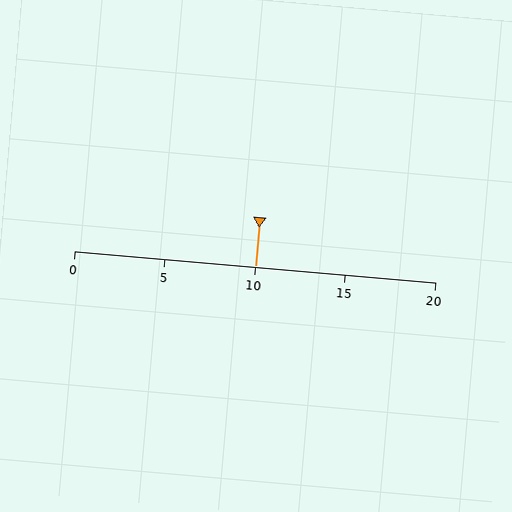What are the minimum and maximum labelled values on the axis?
The axis runs from 0 to 20.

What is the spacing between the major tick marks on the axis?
The major ticks are spaced 5 apart.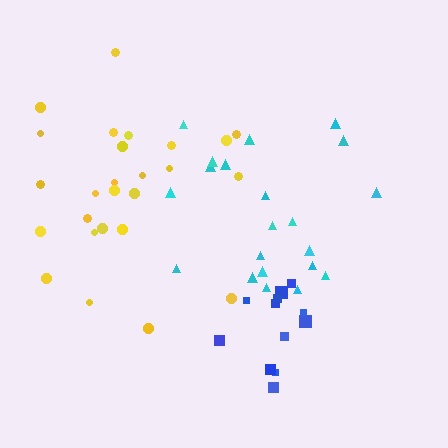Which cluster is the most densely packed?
Blue.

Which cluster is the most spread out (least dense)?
Yellow.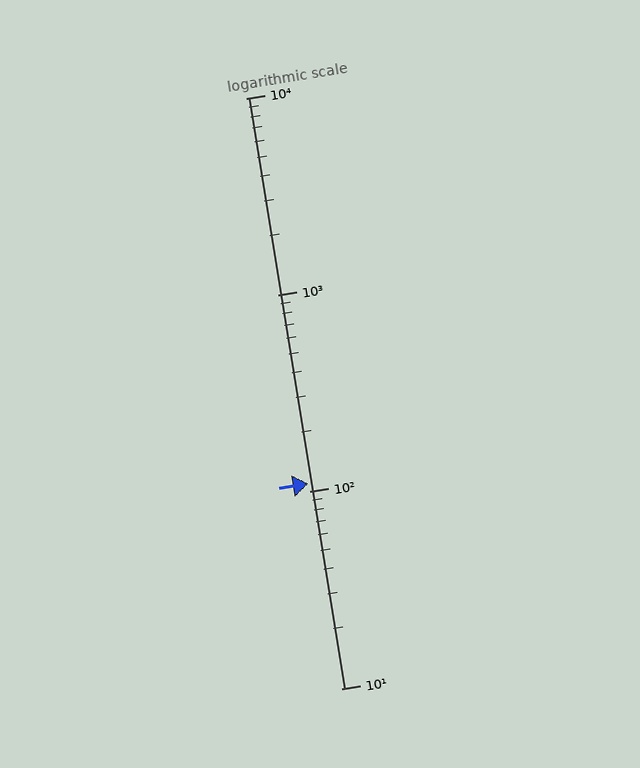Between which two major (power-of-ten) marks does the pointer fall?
The pointer is between 100 and 1000.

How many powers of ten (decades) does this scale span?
The scale spans 3 decades, from 10 to 10000.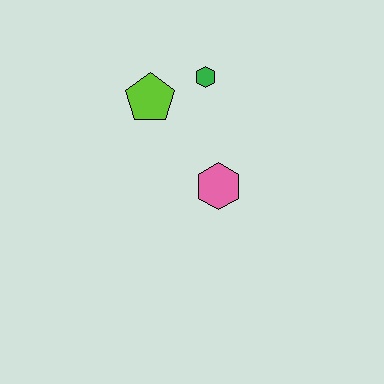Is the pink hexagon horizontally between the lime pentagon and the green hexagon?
No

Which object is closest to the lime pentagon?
The green hexagon is closest to the lime pentagon.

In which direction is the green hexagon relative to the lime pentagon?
The green hexagon is to the right of the lime pentagon.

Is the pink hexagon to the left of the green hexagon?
No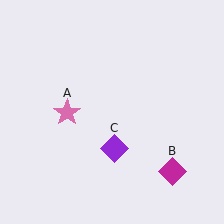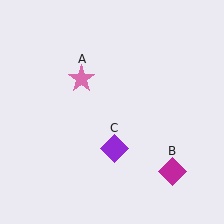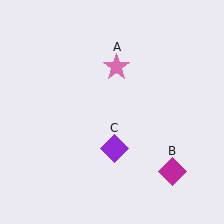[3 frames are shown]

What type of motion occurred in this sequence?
The pink star (object A) rotated clockwise around the center of the scene.